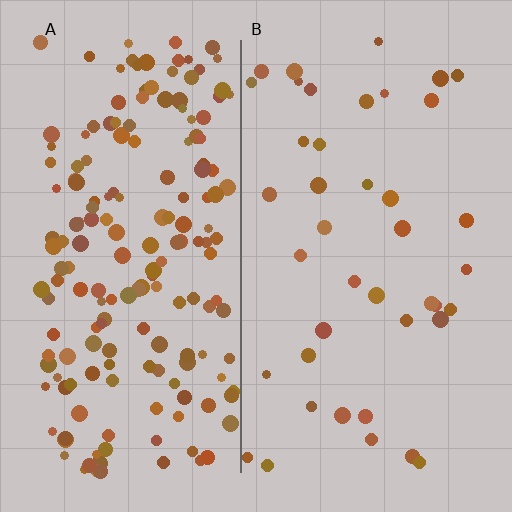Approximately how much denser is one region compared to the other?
Approximately 4.5× — region A over region B.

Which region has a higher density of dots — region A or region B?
A (the left).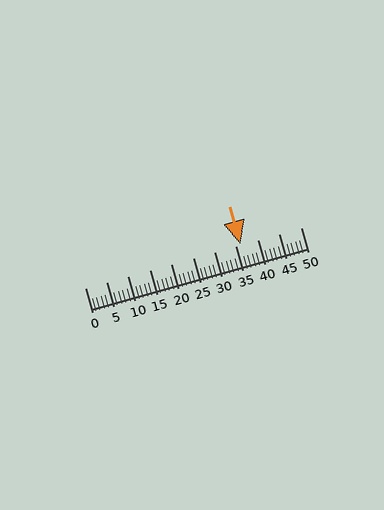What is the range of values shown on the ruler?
The ruler shows values from 0 to 50.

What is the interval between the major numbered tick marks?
The major tick marks are spaced 5 units apart.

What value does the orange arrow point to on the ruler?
The orange arrow points to approximately 36.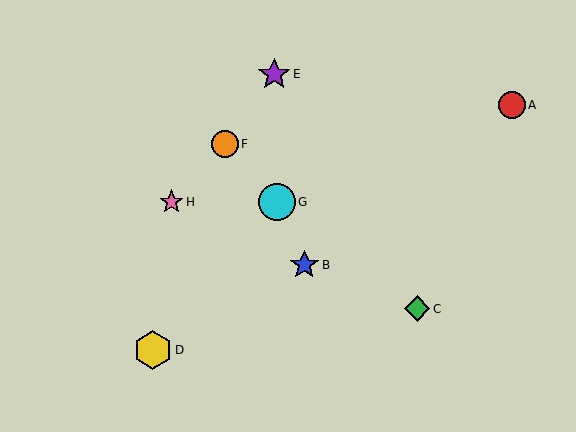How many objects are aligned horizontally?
2 objects (G, H) are aligned horizontally.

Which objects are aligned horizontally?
Objects G, H are aligned horizontally.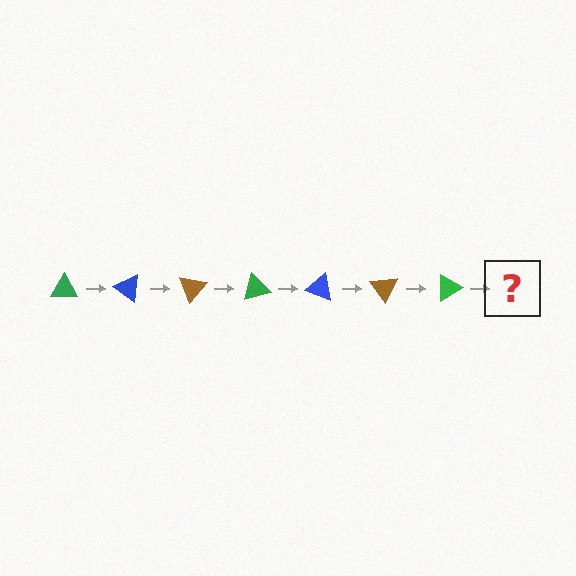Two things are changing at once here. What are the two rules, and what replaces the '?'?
The two rules are that it rotates 35 degrees each step and the color cycles through green, blue, and brown. The '?' should be a blue triangle, rotated 245 degrees from the start.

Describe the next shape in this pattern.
It should be a blue triangle, rotated 245 degrees from the start.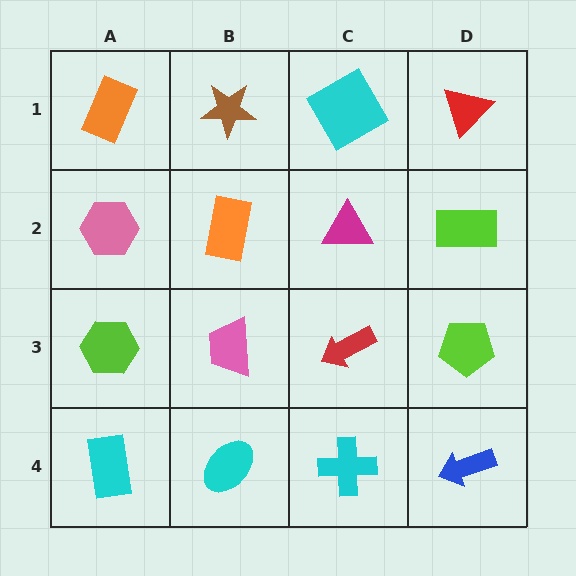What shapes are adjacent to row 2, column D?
A red triangle (row 1, column D), a lime pentagon (row 3, column D), a magenta triangle (row 2, column C).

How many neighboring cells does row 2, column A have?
3.